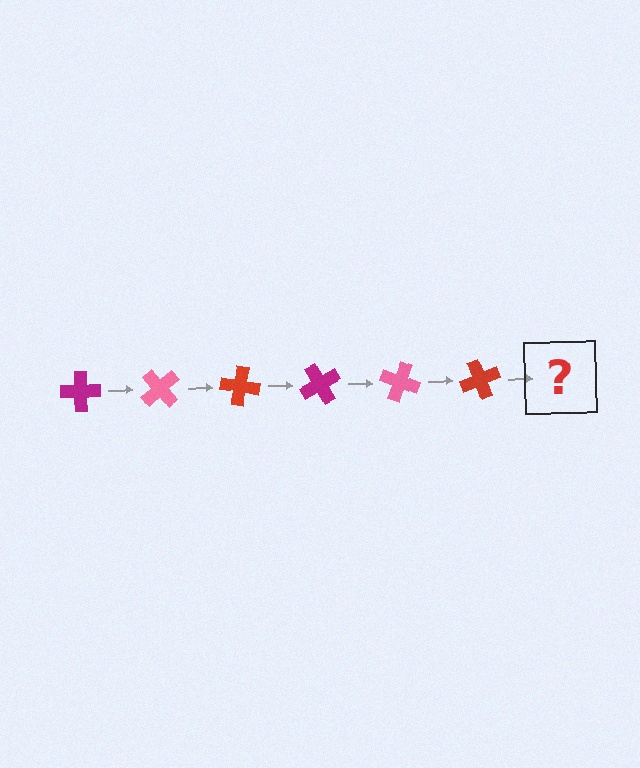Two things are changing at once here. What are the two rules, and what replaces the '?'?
The two rules are that it rotates 50 degrees each step and the color cycles through magenta, pink, and red. The '?' should be a magenta cross, rotated 300 degrees from the start.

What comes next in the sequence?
The next element should be a magenta cross, rotated 300 degrees from the start.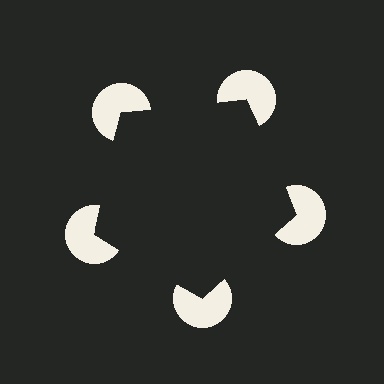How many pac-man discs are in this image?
There are 5 — one at each vertex of the illusory pentagon.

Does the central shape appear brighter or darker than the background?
It typically appears slightly darker than the background, even though no actual brightness change is drawn.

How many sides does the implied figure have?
5 sides.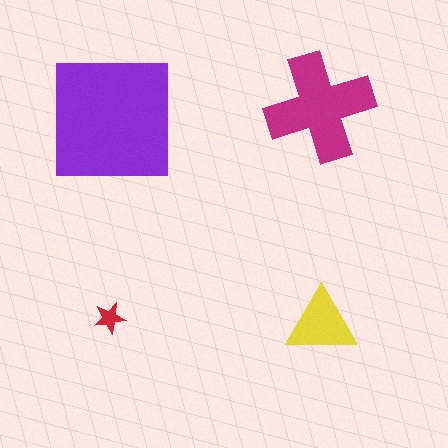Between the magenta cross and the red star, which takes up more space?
The magenta cross.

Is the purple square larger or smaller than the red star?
Larger.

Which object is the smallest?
The red star.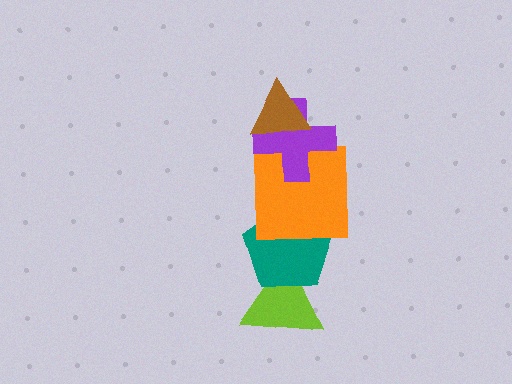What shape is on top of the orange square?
The purple cross is on top of the orange square.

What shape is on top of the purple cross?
The brown triangle is on top of the purple cross.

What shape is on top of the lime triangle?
The teal pentagon is on top of the lime triangle.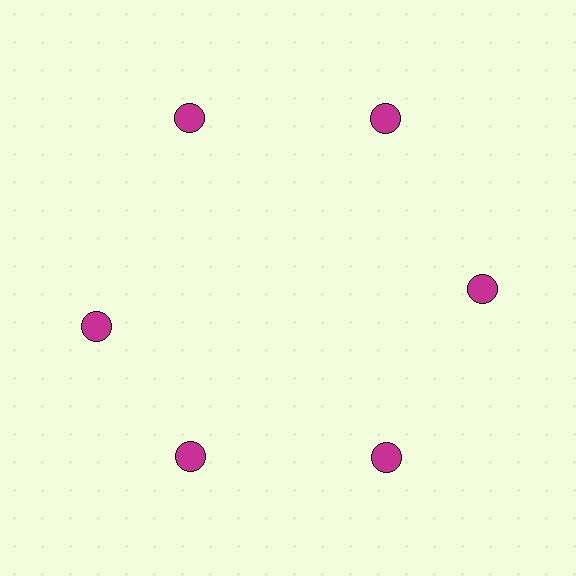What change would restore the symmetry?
The symmetry would be restored by rotating it back into even spacing with its neighbors so that all 6 circles sit at equal angles and equal distance from the center.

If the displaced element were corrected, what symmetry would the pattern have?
It would have 6-fold rotational symmetry — the pattern would map onto itself every 60 degrees.